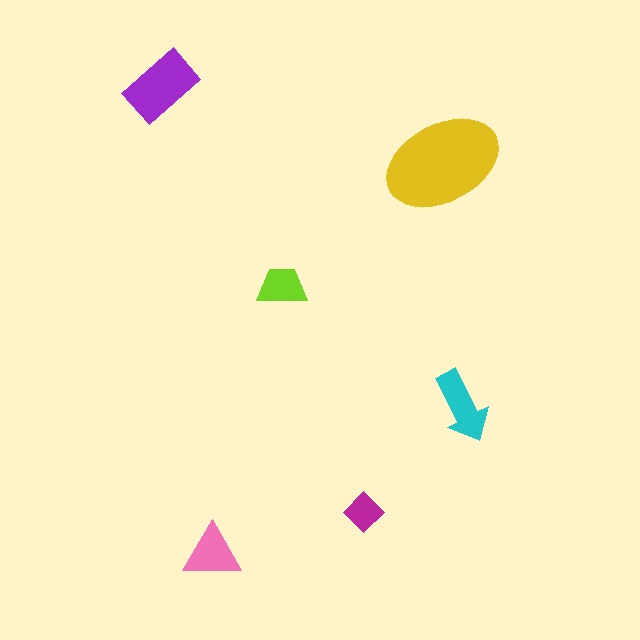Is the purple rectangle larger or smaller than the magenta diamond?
Larger.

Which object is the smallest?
The magenta diamond.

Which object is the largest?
The yellow ellipse.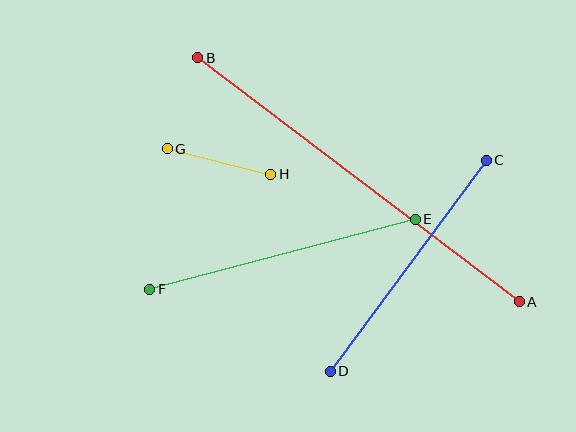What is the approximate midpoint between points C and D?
The midpoint is at approximately (408, 266) pixels.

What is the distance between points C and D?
The distance is approximately 262 pixels.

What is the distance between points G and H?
The distance is approximately 107 pixels.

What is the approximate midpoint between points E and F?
The midpoint is at approximately (282, 254) pixels.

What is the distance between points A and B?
The distance is approximately 404 pixels.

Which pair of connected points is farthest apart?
Points A and B are farthest apart.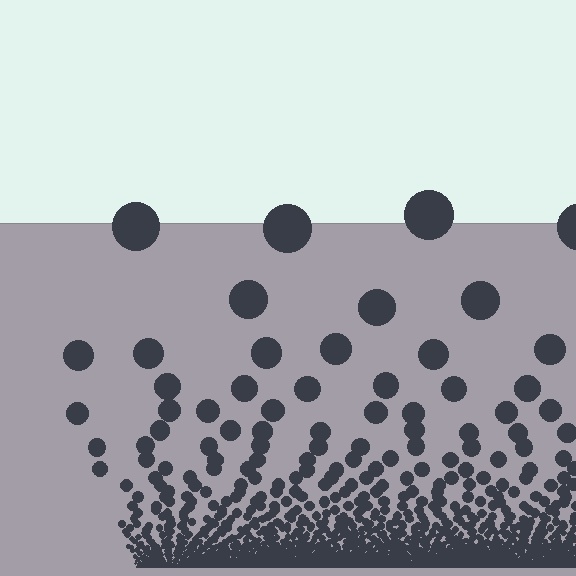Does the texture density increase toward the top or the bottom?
Density increases toward the bottom.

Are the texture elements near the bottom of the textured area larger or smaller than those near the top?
Smaller. The gradient is inverted — elements near the bottom are smaller and denser.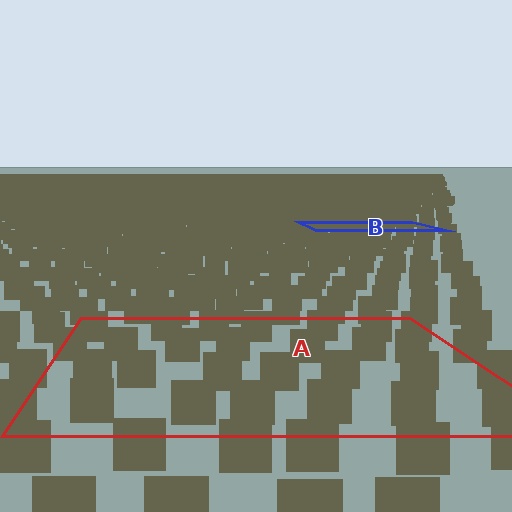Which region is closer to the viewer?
Region A is closer. The texture elements there are larger and more spread out.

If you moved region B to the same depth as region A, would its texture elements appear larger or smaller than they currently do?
They would appear larger. At a closer depth, the same texture elements are projected at a bigger on-screen size.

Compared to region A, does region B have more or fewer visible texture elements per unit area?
Region B has more texture elements per unit area — they are packed more densely because it is farther away.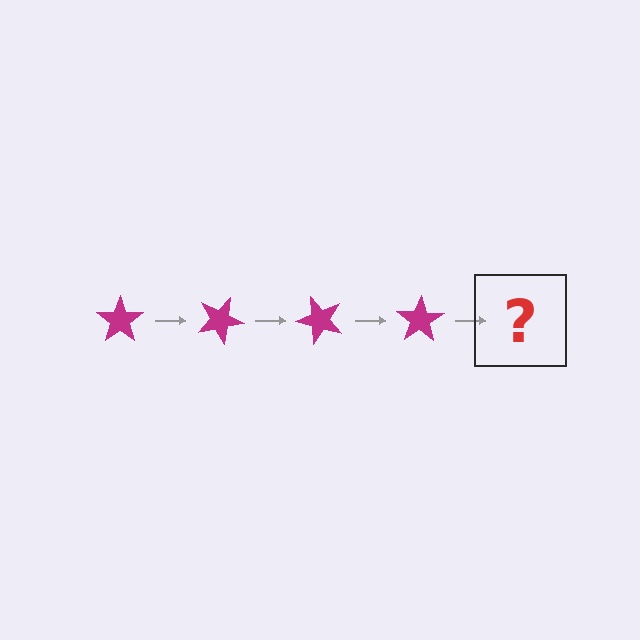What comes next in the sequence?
The next element should be a magenta star rotated 100 degrees.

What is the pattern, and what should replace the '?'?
The pattern is that the star rotates 25 degrees each step. The '?' should be a magenta star rotated 100 degrees.